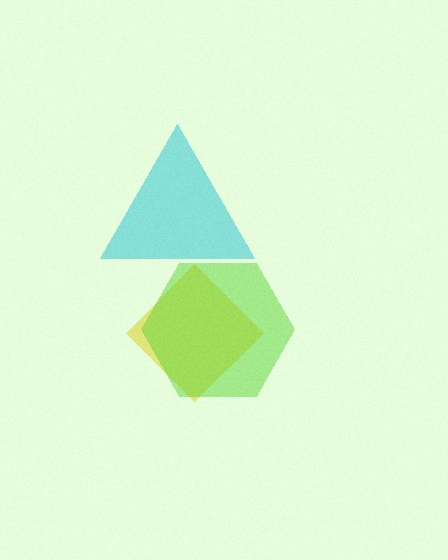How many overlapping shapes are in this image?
There are 3 overlapping shapes in the image.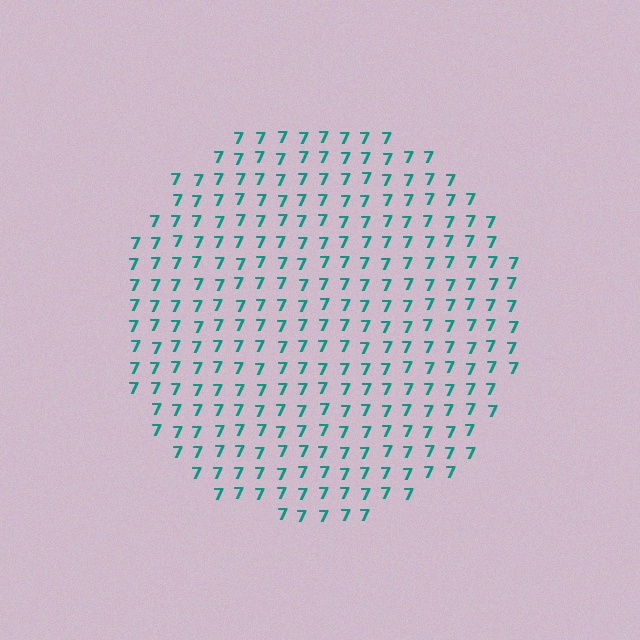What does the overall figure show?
The overall figure shows a circle.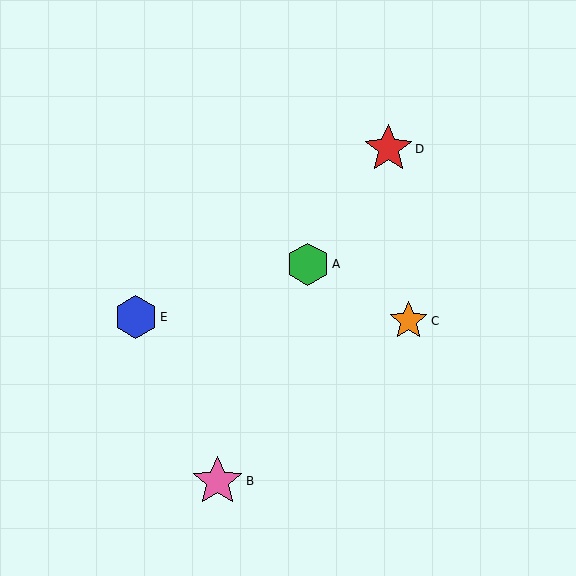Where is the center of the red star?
The center of the red star is at (388, 149).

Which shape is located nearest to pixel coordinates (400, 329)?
The orange star (labeled C) at (409, 321) is nearest to that location.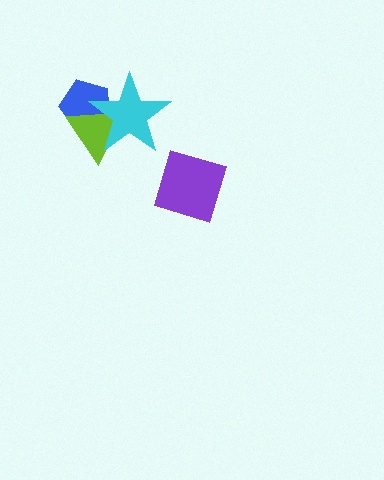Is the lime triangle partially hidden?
Yes, it is partially covered by another shape.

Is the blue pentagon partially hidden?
Yes, it is partially covered by another shape.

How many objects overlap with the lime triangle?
2 objects overlap with the lime triangle.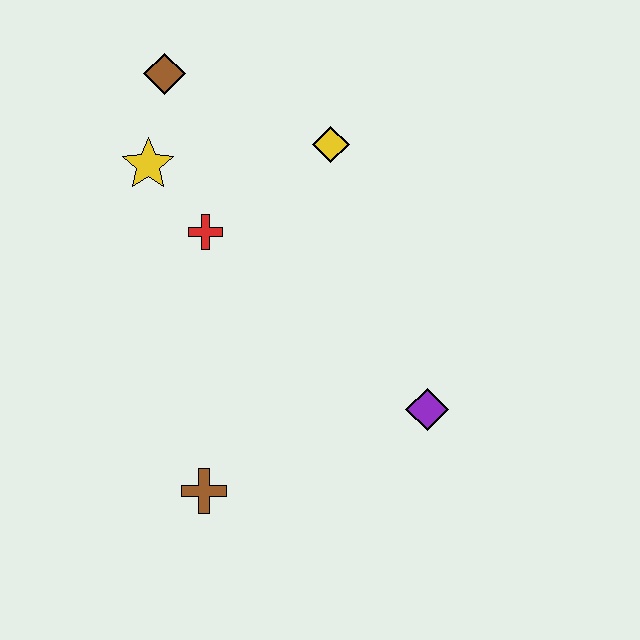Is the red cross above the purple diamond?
Yes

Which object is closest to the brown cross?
The purple diamond is closest to the brown cross.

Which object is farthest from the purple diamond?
The brown diamond is farthest from the purple diamond.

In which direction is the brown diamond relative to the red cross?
The brown diamond is above the red cross.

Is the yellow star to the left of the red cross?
Yes